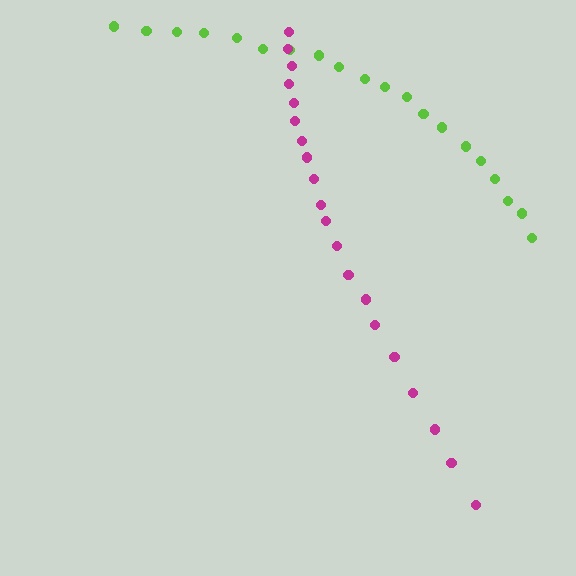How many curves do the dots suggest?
There are 2 distinct paths.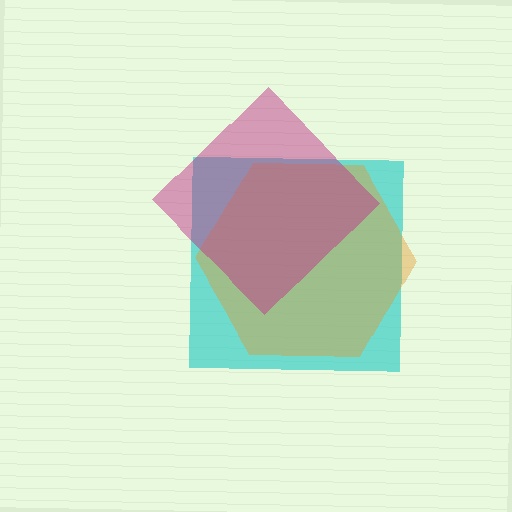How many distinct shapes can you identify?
There are 3 distinct shapes: a cyan square, an orange hexagon, a magenta diamond.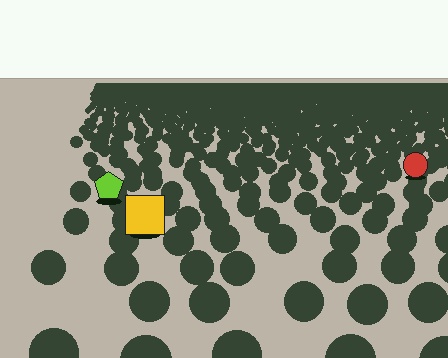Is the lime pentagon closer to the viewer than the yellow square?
No. The yellow square is closer — you can tell from the texture gradient: the ground texture is coarser near it.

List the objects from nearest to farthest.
From nearest to farthest: the yellow square, the lime pentagon, the red circle.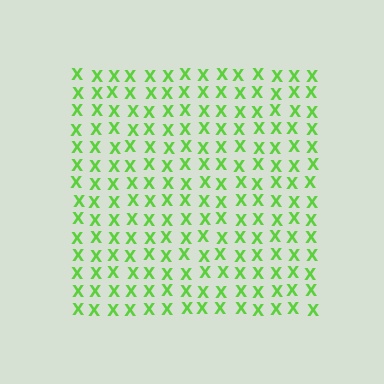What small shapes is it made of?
It is made of small letter X's.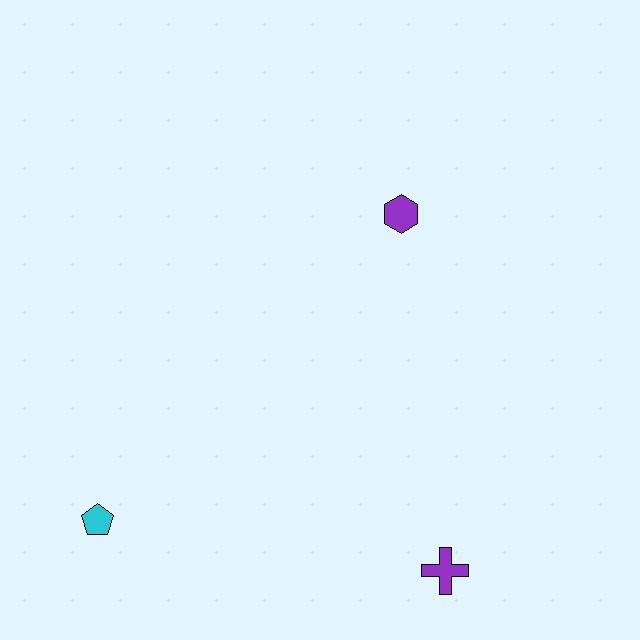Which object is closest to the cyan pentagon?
The purple cross is closest to the cyan pentagon.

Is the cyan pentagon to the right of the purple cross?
No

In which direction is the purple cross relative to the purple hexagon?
The purple cross is below the purple hexagon.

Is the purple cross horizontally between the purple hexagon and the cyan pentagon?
No